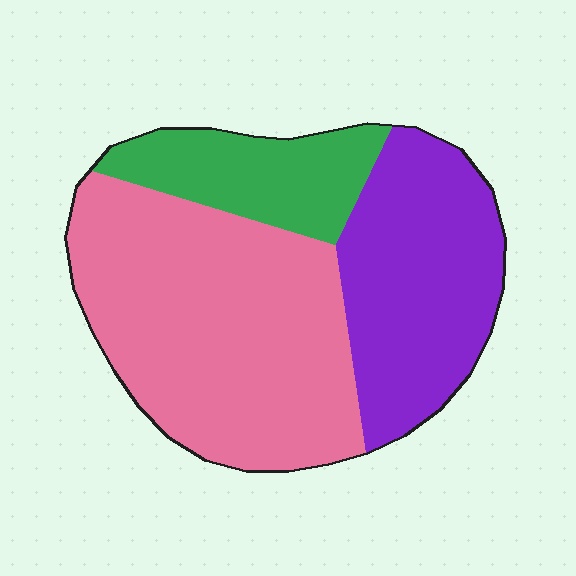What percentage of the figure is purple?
Purple covers about 30% of the figure.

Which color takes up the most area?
Pink, at roughly 50%.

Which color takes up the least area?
Green, at roughly 15%.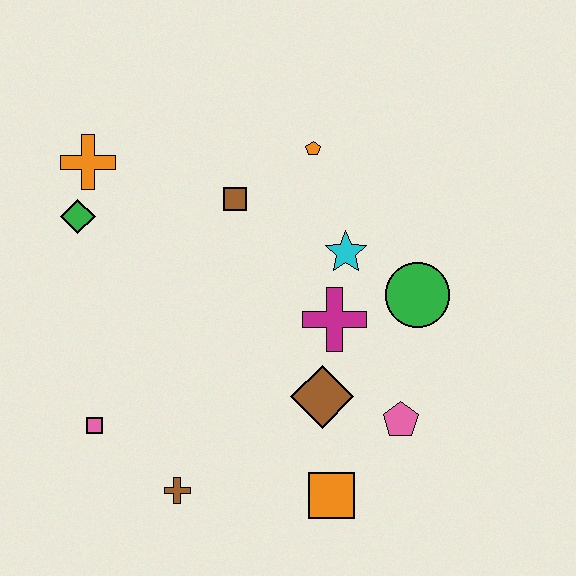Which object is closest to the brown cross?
The pink square is closest to the brown cross.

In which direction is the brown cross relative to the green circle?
The brown cross is to the left of the green circle.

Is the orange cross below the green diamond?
No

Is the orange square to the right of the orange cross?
Yes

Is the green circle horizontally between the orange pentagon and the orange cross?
No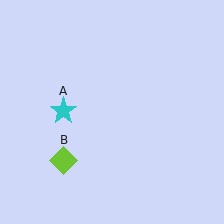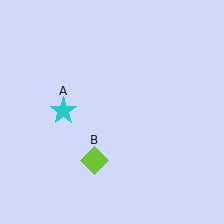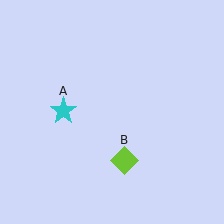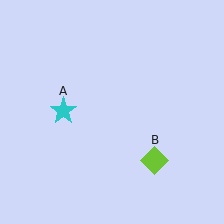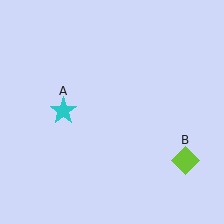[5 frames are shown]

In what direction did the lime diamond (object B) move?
The lime diamond (object B) moved right.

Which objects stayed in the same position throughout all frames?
Cyan star (object A) remained stationary.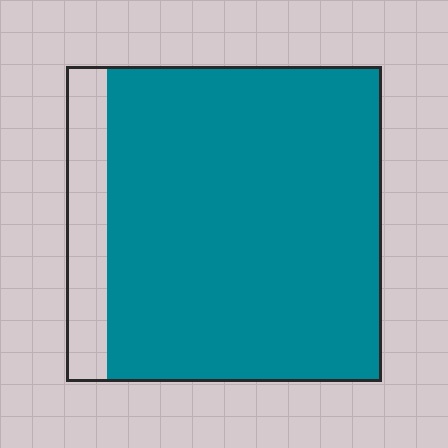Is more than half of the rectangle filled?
Yes.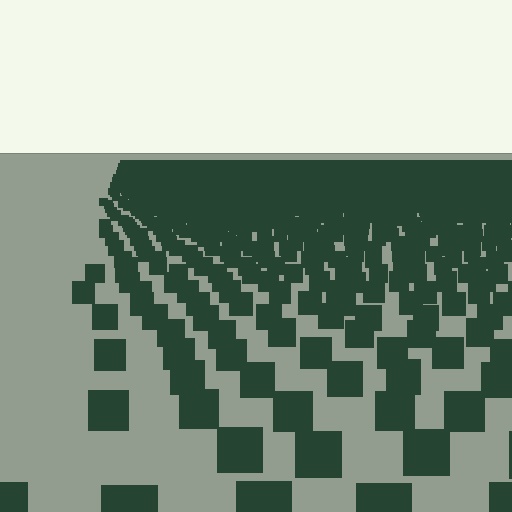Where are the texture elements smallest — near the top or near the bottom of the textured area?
Near the top.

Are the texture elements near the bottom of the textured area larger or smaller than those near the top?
Larger. Near the bottom, elements are closer to the viewer and appear at a bigger on-screen size.